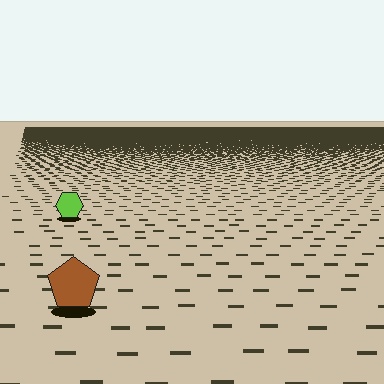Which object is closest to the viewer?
The brown pentagon is closest. The texture marks near it are larger and more spread out.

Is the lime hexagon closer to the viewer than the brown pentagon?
No. The brown pentagon is closer — you can tell from the texture gradient: the ground texture is coarser near it.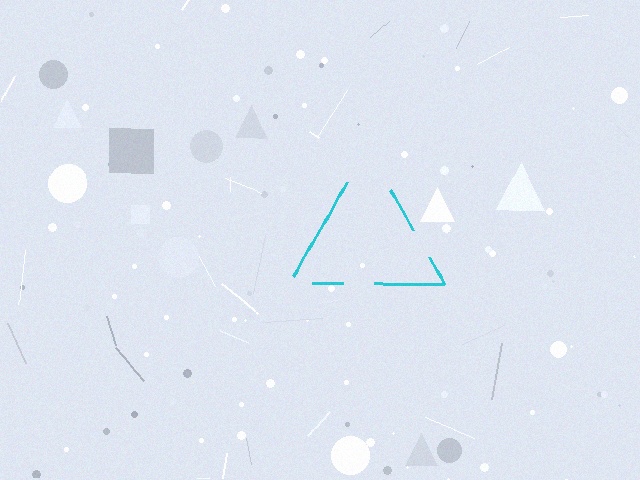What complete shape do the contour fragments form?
The contour fragments form a triangle.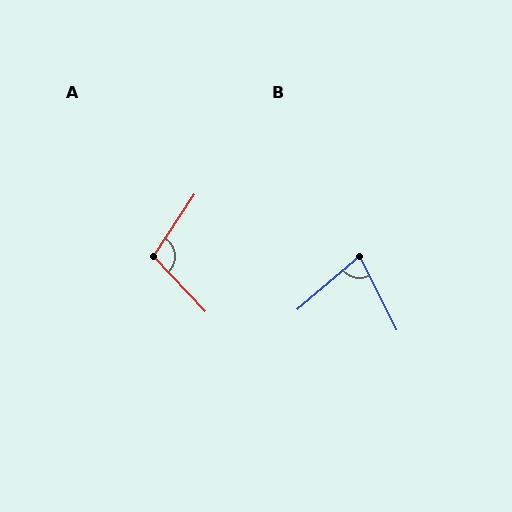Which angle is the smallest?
B, at approximately 76 degrees.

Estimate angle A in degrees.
Approximately 103 degrees.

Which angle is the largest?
A, at approximately 103 degrees.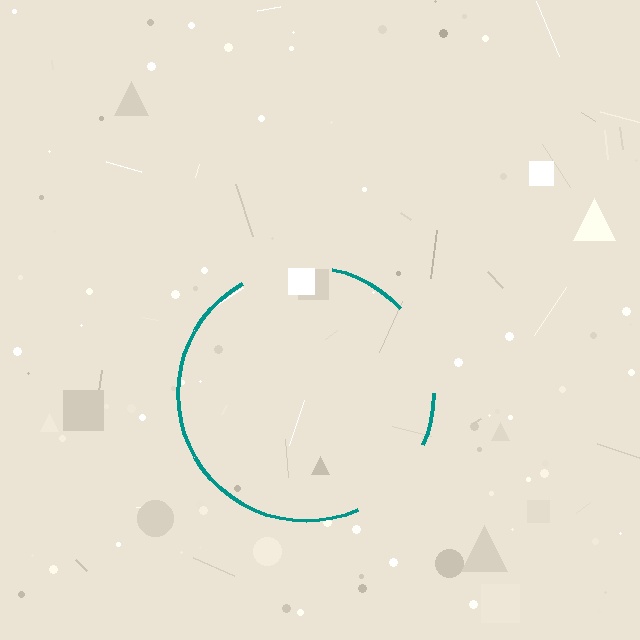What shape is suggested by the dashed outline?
The dashed outline suggests a circle.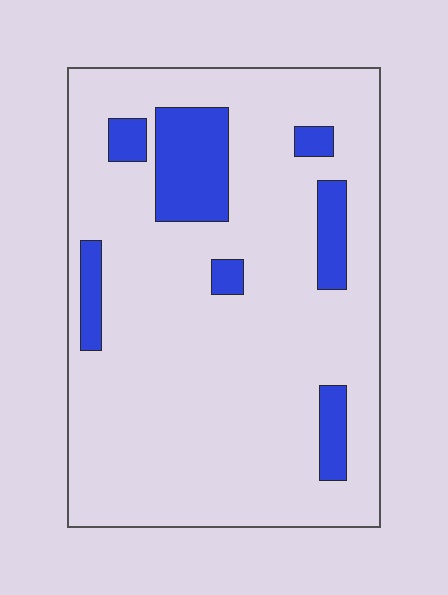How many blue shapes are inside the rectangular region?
7.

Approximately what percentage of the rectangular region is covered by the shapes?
Approximately 15%.